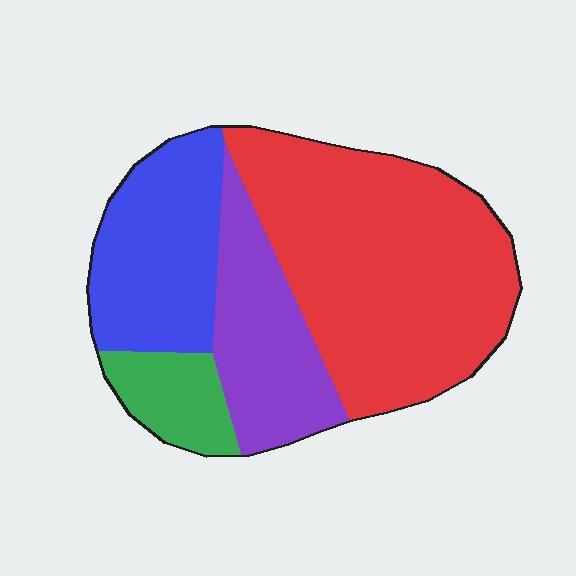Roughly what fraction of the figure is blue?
Blue takes up about one fifth (1/5) of the figure.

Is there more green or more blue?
Blue.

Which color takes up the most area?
Red, at roughly 50%.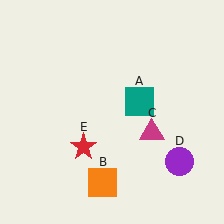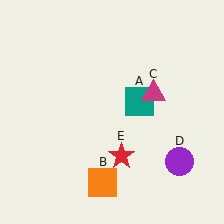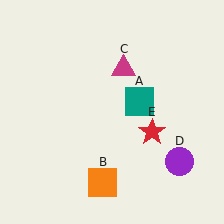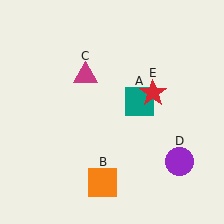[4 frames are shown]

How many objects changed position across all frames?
2 objects changed position: magenta triangle (object C), red star (object E).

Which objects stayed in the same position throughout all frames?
Teal square (object A) and orange square (object B) and purple circle (object D) remained stationary.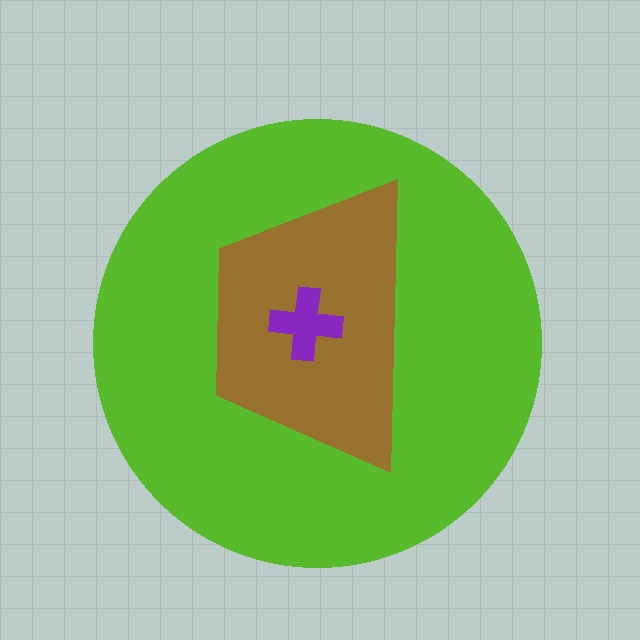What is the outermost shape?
The lime circle.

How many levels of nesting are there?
3.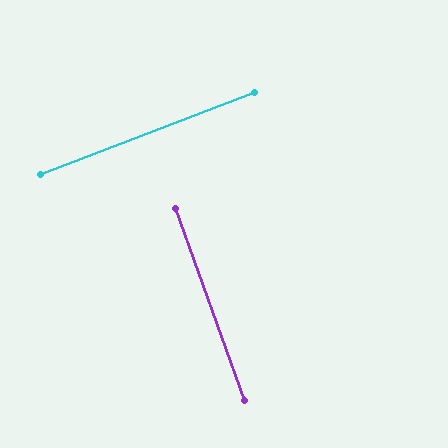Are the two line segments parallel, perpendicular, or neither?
Perpendicular — they meet at approximately 89°.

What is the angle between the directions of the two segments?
Approximately 89 degrees.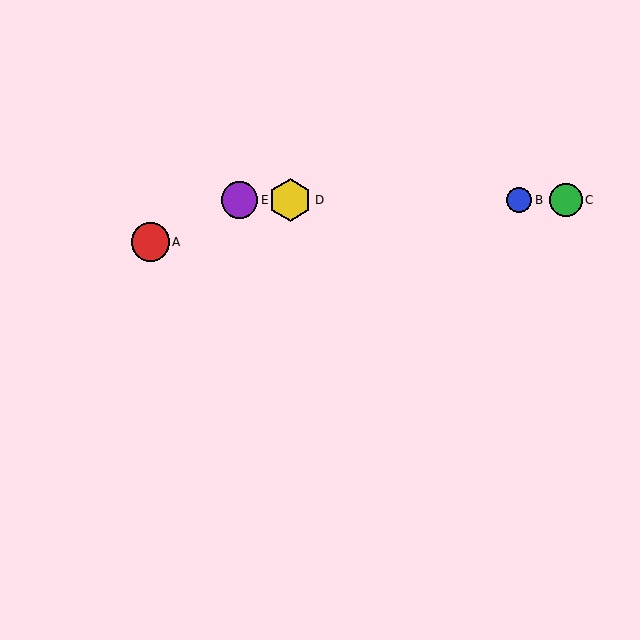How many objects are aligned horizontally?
4 objects (B, C, D, E) are aligned horizontally.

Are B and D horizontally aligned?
Yes, both are at y≈200.